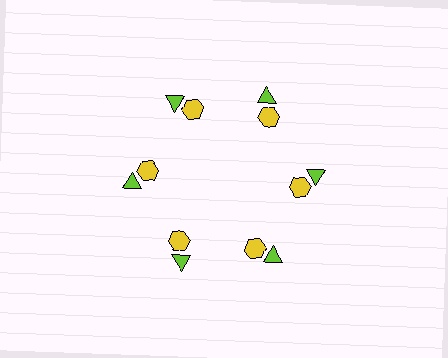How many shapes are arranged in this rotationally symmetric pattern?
There are 12 shapes, arranged in 6 groups of 2.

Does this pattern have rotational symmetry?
Yes, this pattern has 6-fold rotational symmetry. It looks the same after rotating 60 degrees around the center.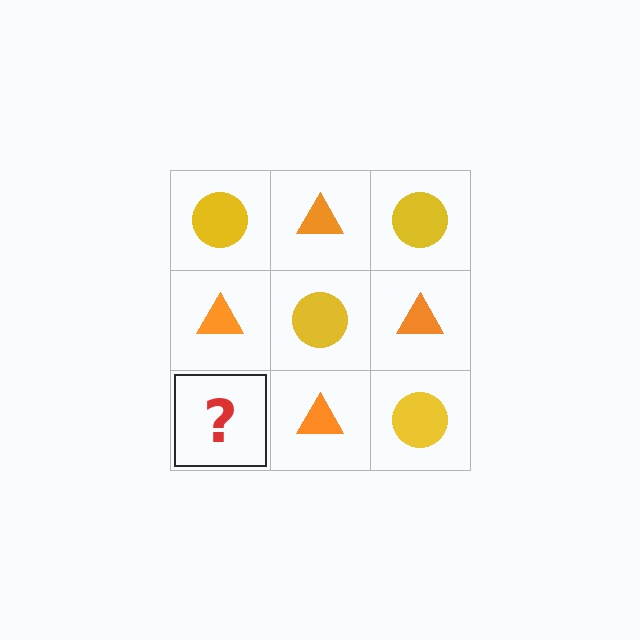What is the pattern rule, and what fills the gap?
The rule is that it alternates yellow circle and orange triangle in a checkerboard pattern. The gap should be filled with a yellow circle.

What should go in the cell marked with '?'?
The missing cell should contain a yellow circle.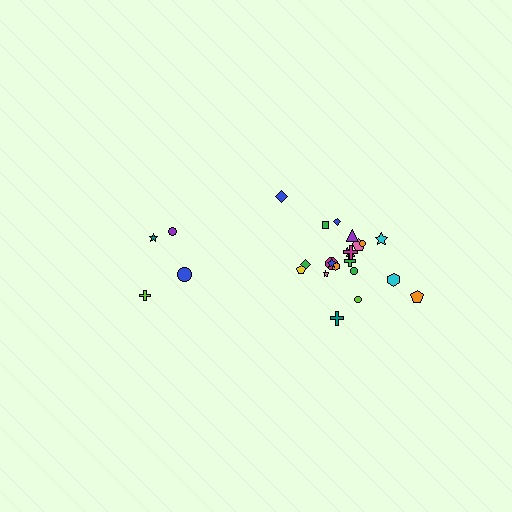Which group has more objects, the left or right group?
The right group.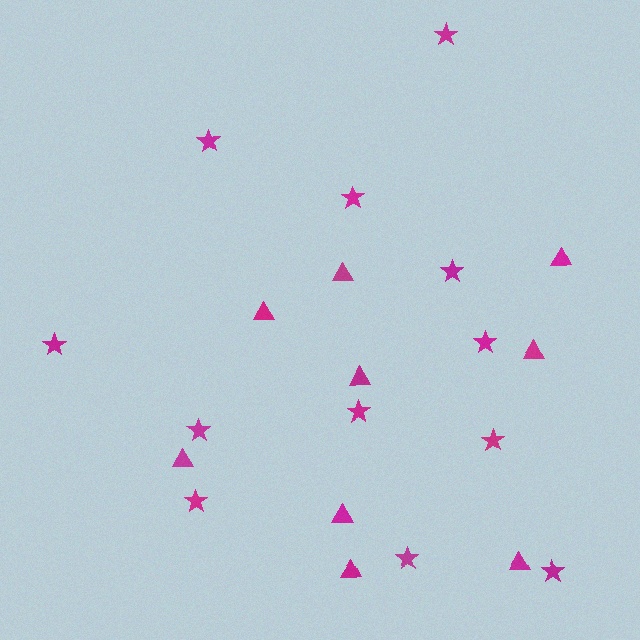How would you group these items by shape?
There are 2 groups: one group of stars (12) and one group of triangles (9).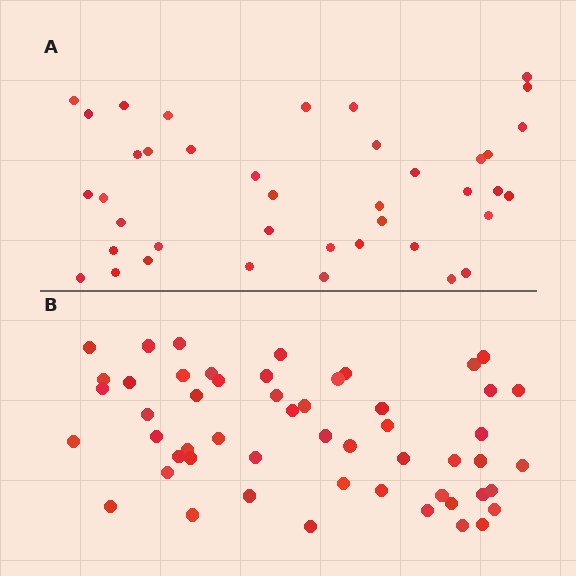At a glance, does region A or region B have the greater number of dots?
Region B (the bottom region) has more dots.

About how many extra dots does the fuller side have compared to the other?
Region B has approximately 15 more dots than region A.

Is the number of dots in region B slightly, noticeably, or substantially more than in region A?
Region B has noticeably more, but not dramatically so. The ratio is roughly 1.3 to 1.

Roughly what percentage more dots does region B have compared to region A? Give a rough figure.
About 30% more.